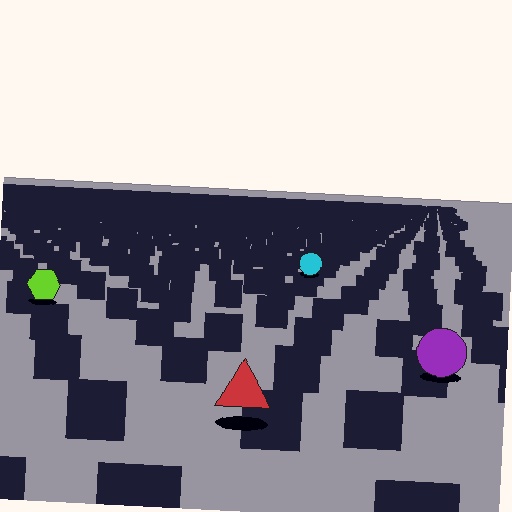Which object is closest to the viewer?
The red triangle is closest. The texture marks near it are larger and more spread out.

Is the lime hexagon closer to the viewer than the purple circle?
No. The purple circle is closer — you can tell from the texture gradient: the ground texture is coarser near it.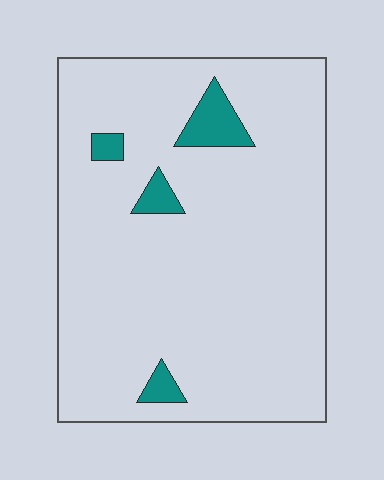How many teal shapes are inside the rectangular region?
4.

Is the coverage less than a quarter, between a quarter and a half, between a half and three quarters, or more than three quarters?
Less than a quarter.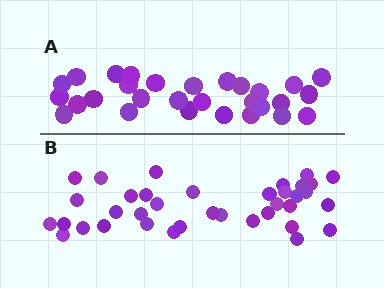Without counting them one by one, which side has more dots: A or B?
Region B (the bottom region) has more dots.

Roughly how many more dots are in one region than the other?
Region B has roughly 8 or so more dots than region A.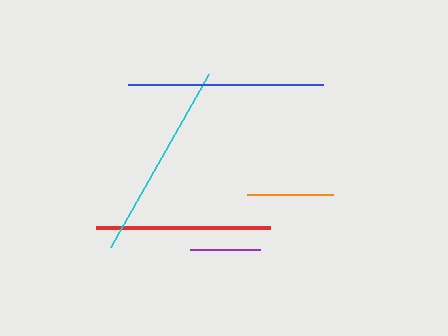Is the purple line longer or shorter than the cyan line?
The cyan line is longer than the purple line.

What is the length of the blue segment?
The blue segment is approximately 195 pixels long.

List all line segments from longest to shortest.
From longest to shortest: cyan, blue, red, orange, purple.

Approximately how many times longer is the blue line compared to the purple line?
The blue line is approximately 2.8 times the length of the purple line.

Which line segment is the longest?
The cyan line is the longest at approximately 198 pixels.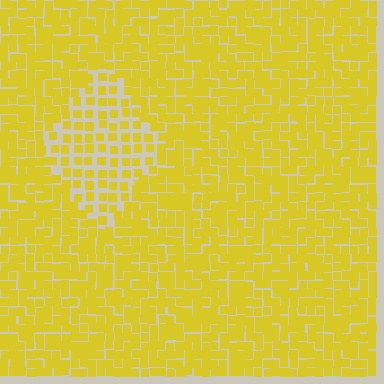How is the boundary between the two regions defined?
The boundary is defined by a change in element density (approximately 1.9x ratio). All elements are the same color, size, and shape.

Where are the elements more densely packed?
The elements are more densely packed outside the diamond boundary.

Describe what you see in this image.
The image contains small yellow elements arranged at two different densities. A diamond-shaped region is visible where the elements are less densely packed than the surrounding area.